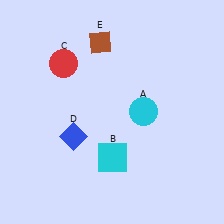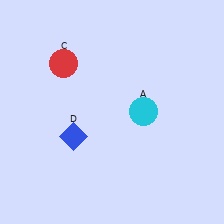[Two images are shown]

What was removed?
The brown diamond (E), the cyan square (B) were removed in Image 2.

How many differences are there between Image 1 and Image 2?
There are 2 differences between the two images.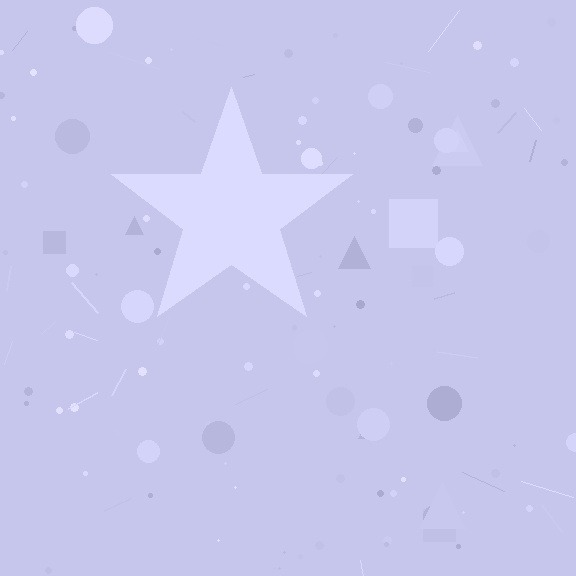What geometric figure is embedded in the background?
A star is embedded in the background.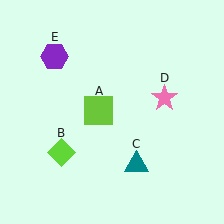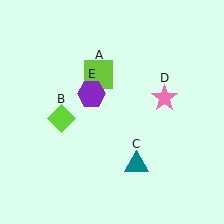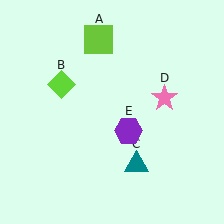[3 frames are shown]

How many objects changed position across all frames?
3 objects changed position: lime square (object A), lime diamond (object B), purple hexagon (object E).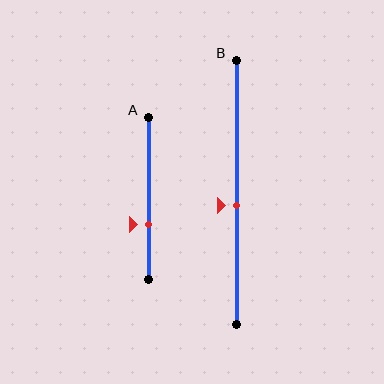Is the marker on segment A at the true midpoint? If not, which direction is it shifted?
No, the marker on segment A is shifted downward by about 16% of the segment length.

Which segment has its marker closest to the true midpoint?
Segment B has its marker closest to the true midpoint.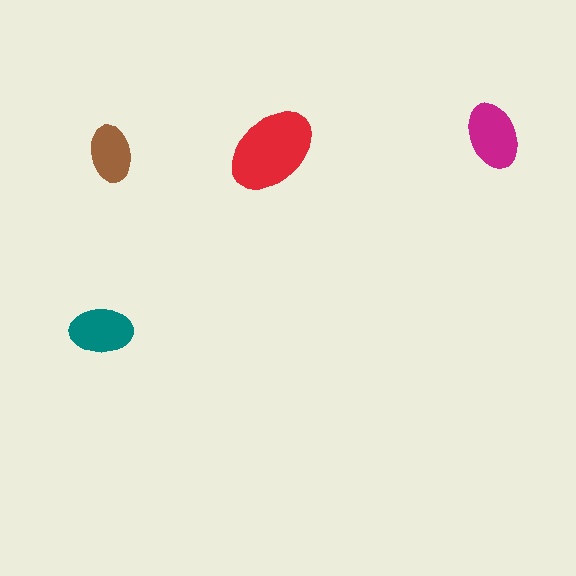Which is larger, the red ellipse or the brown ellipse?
The red one.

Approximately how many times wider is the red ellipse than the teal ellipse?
About 1.5 times wider.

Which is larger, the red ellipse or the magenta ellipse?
The red one.